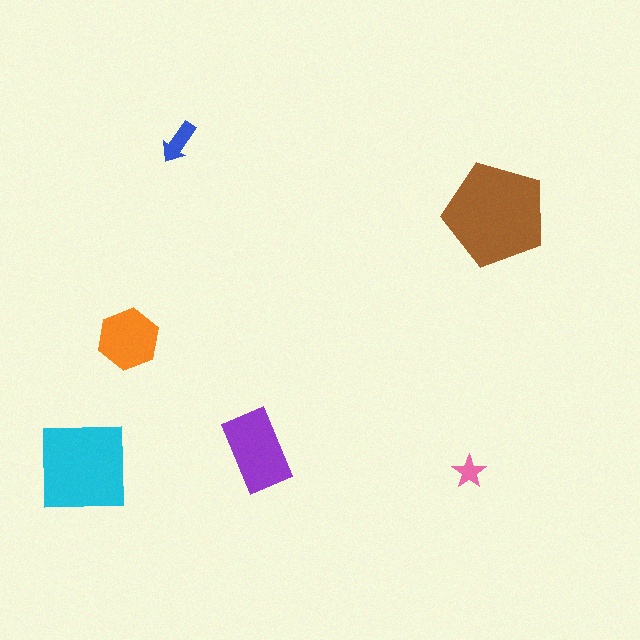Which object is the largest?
The brown pentagon.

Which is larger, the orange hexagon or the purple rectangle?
The purple rectangle.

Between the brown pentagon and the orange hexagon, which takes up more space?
The brown pentagon.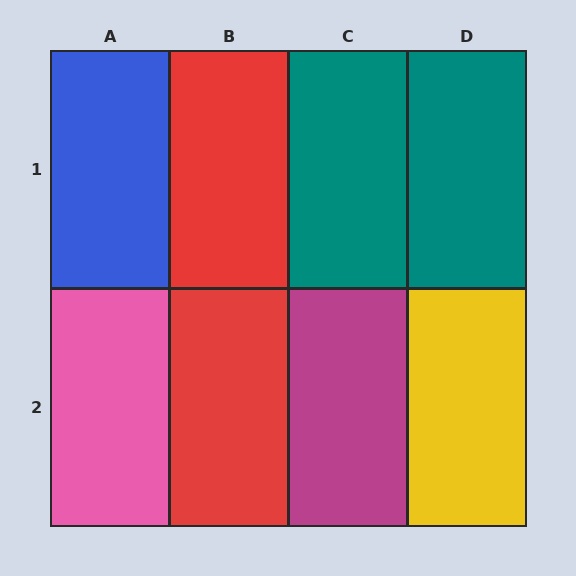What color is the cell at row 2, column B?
Red.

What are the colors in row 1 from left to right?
Blue, red, teal, teal.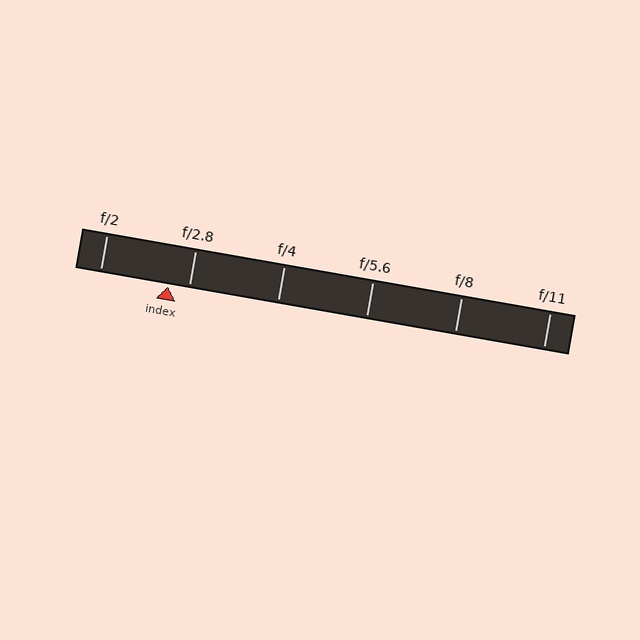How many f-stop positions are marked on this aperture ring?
There are 6 f-stop positions marked.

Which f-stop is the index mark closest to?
The index mark is closest to f/2.8.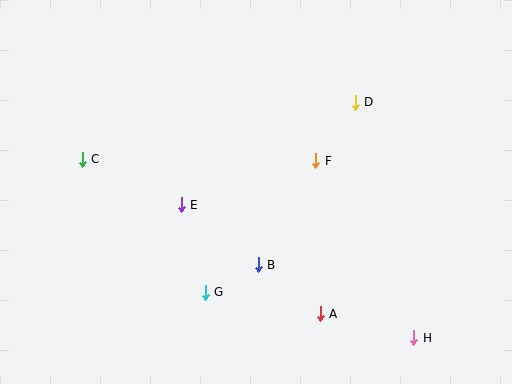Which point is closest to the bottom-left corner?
Point G is closest to the bottom-left corner.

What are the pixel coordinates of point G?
Point G is at (205, 292).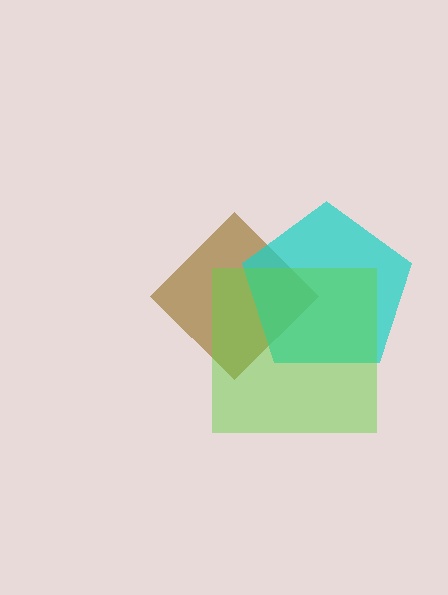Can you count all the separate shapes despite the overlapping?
Yes, there are 3 separate shapes.